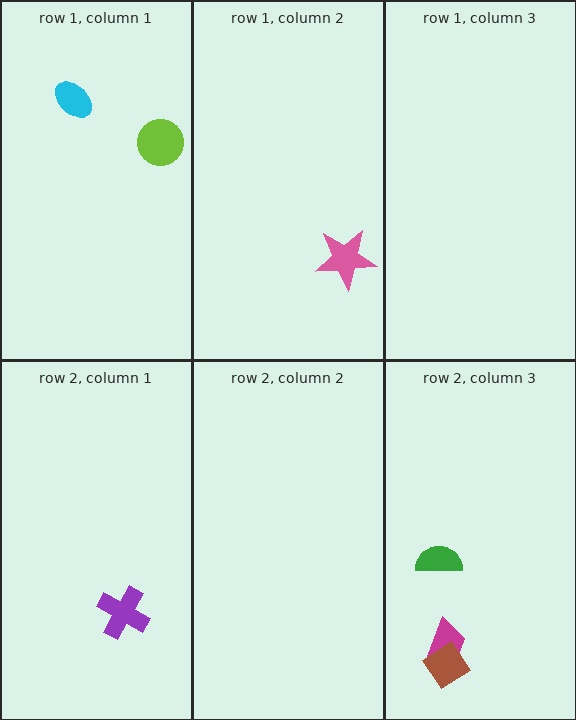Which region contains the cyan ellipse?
The row 1, column 1 region.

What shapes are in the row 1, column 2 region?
The pink star.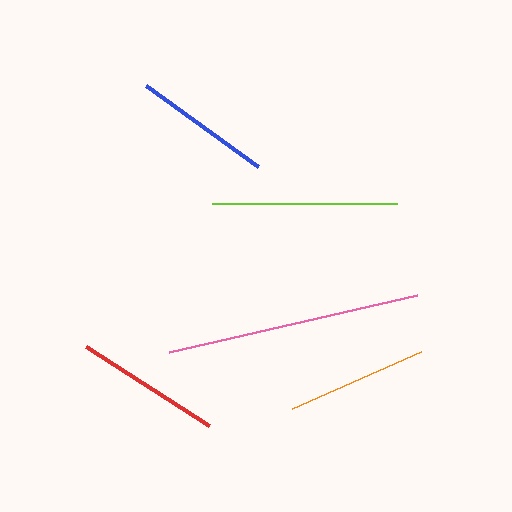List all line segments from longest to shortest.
From longest to shortest: pink, lime, red, orange, blue.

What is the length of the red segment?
The red segment is approximately 146 pixels long.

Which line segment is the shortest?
The blue line is the shortest at approximately 138 pixels.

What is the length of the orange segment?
The orange segment is approximately 141 pixels long.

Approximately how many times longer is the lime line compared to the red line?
The lime line is approximately 1.3 times the length of the red line.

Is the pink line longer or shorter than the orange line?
The pink line is longer than the orange line.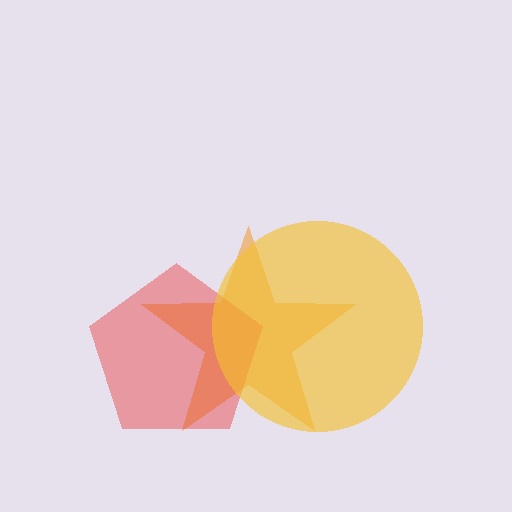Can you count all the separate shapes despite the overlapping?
Yes, there are 3 separate shapes.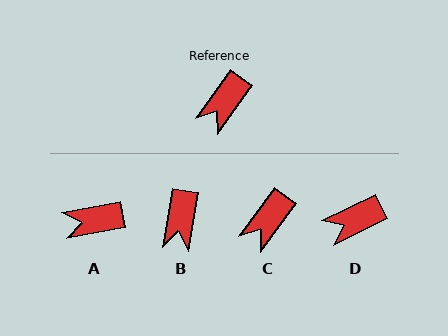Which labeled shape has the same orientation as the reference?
C.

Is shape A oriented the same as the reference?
No, it is off by about 44 degrees.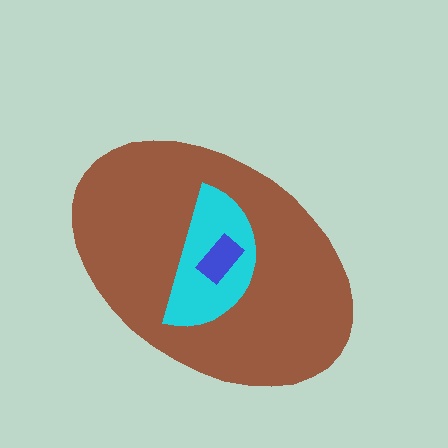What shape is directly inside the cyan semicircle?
The blue rectangle.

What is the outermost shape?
The brown ellipse.